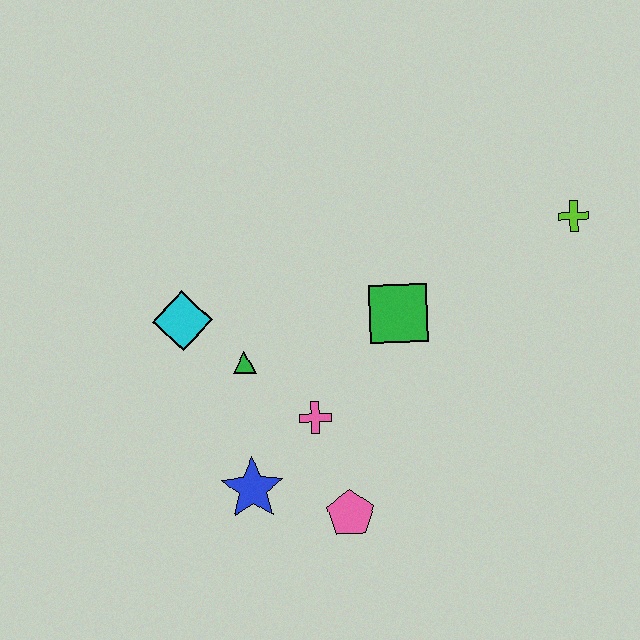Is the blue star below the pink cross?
Yes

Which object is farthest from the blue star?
The lime cross is farthest from the blue star.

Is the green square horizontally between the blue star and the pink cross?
No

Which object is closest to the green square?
The pink cross is closest to the green square.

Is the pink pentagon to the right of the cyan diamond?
Yes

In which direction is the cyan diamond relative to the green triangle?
The cyan diamond is to the left of the green triangle.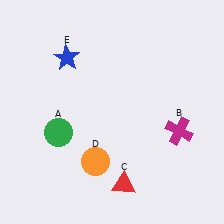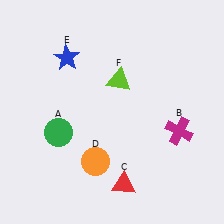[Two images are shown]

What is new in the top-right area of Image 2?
A lime triangle (F) was added in the top-right area of Image 2.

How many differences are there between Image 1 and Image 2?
There is 1 difference between the two images.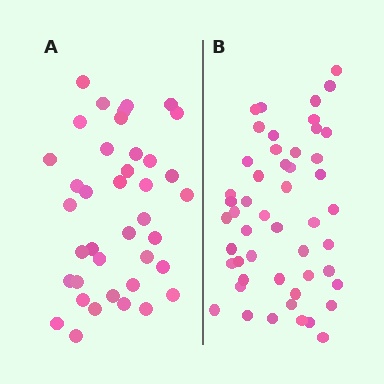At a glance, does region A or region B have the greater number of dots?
Region B (the right region) has more dots.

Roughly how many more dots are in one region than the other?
Region B has roughly 12 or so more dots than region A.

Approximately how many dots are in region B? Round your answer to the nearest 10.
About 50 dots.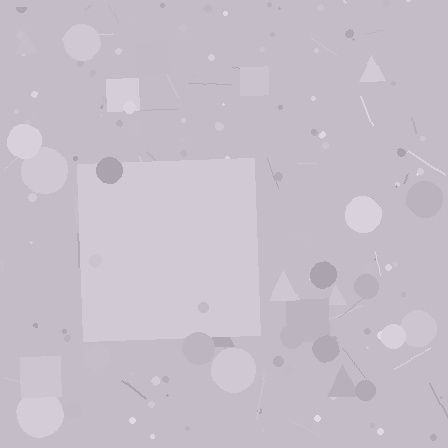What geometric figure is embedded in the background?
A square is embedded in the background.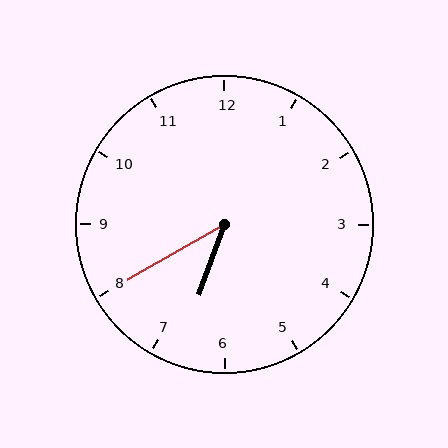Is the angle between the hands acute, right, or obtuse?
It is acute.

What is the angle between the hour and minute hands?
Approximately 40 degrees.